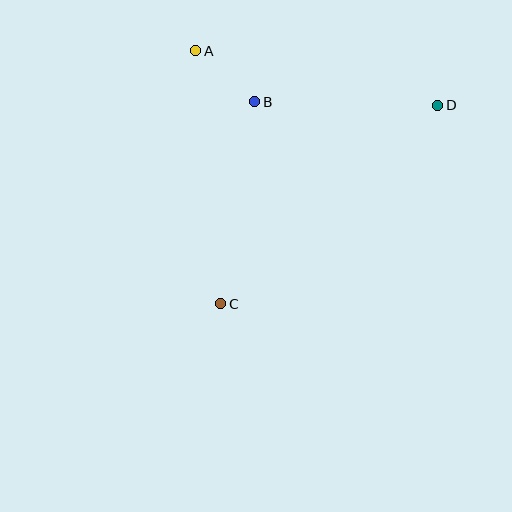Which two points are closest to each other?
Points A and B are closest to each other.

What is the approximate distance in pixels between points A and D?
The distance between A and D is approximately 248 pixels.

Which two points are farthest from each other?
Points C and D are farthest from each other.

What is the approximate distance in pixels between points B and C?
The distance between B and C is approximately 205 pixels.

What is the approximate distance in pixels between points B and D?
The distance between B and D is approximately 183 pixels.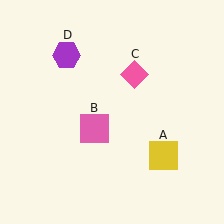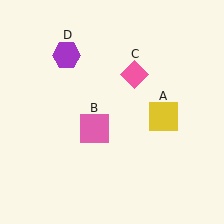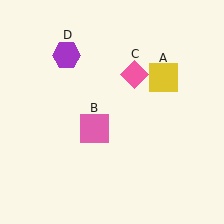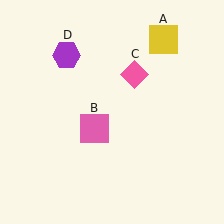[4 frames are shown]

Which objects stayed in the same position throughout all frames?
Pink square (object B) and pink diamond (object C) and purple hexagon (object D) remained stationary.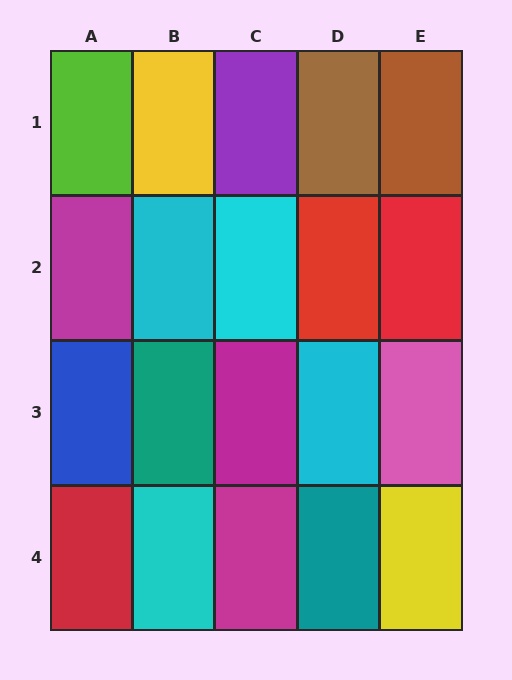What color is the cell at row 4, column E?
Yellow.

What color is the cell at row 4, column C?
Magenta.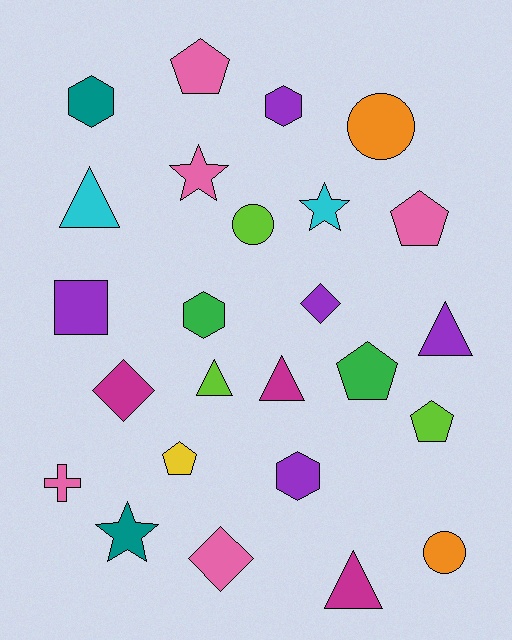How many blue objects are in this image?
There are no blue objects.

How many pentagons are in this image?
There are 5 pentagons.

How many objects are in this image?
There are 25 objects.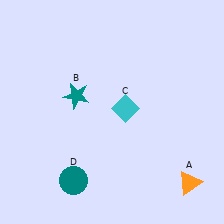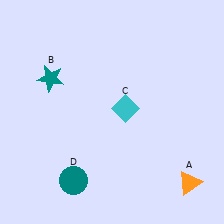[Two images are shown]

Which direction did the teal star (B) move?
The teal star (B) moved left.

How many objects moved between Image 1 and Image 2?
1 object moved between the two images.